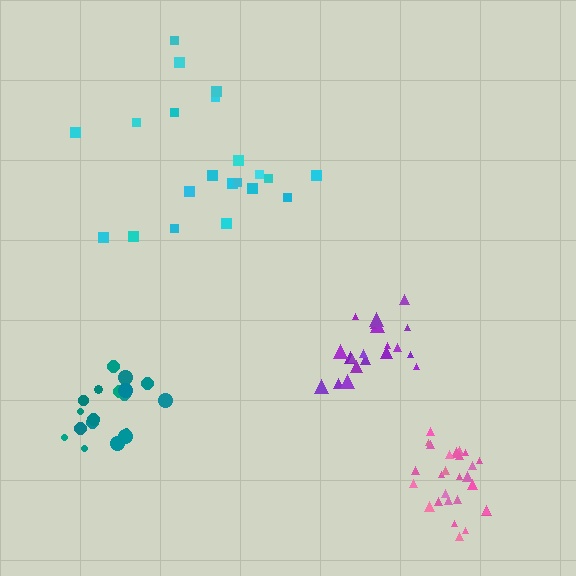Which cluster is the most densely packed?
Pink.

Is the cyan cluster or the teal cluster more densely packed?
Teal.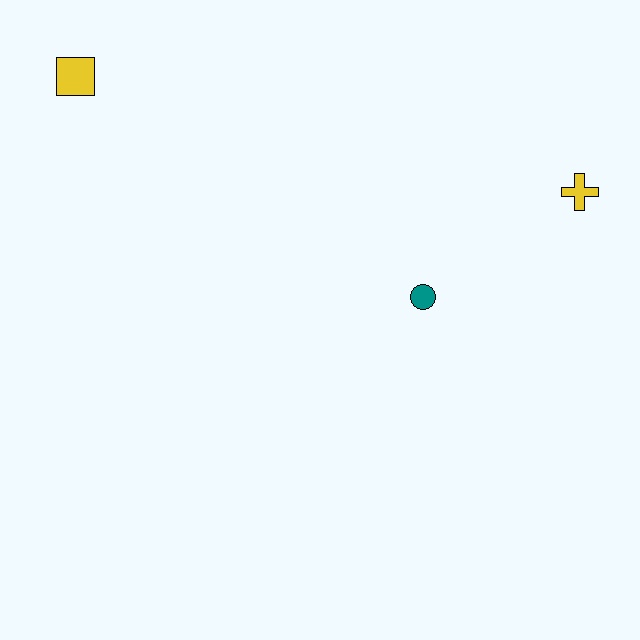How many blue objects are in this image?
There are no blue objects.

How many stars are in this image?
There are no stars.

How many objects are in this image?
There are 3 objects.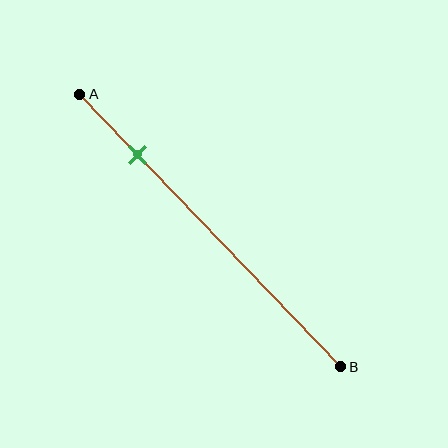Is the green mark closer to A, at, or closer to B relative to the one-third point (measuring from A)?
The green mark is closer to point A than the one-third point of segment AB.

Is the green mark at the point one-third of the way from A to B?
No, the mark is at about 20% from A, not at the 33% one-third point.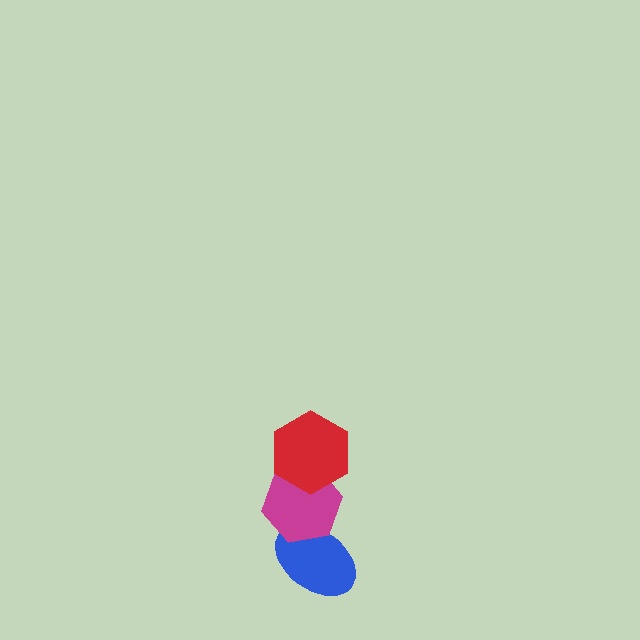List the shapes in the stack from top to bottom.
From top to bottom: the red hexagon, the magenta hexagon, the blue ellipse.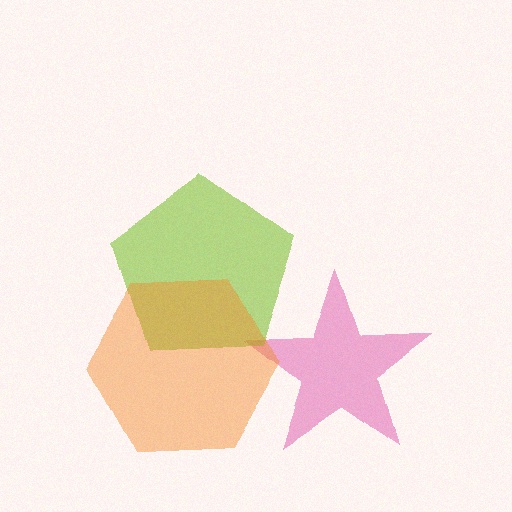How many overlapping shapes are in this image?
There are 3 overlapping shapes in the image.